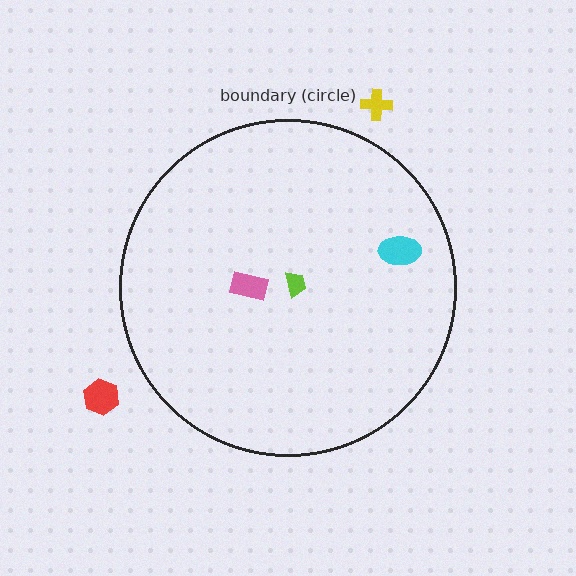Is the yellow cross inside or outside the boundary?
Outside.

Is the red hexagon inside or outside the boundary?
Outside.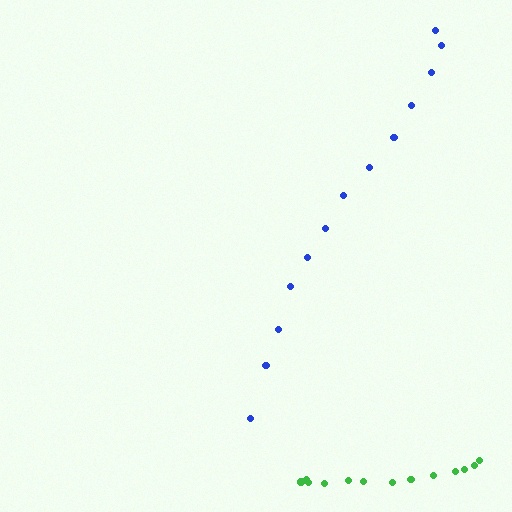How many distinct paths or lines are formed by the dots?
There are 2 distinct paths.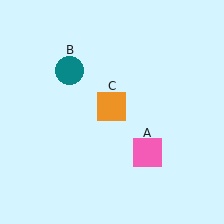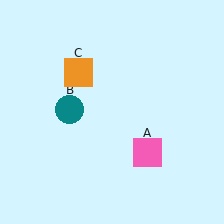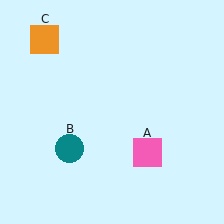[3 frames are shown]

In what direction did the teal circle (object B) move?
The teal circle (object B) moved down.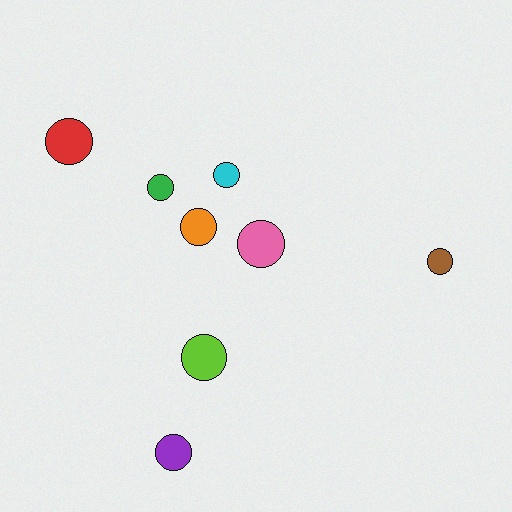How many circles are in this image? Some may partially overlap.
There are 8 circles.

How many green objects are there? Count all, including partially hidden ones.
There is 1 green object.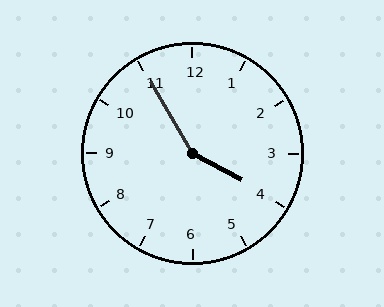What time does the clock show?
3:55.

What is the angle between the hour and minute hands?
Approximately 148 degrees.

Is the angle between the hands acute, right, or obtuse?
It is obtuse.